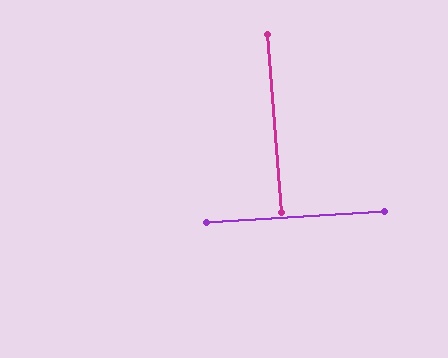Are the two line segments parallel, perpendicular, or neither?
Perpendicular — they meet at approximately 89°.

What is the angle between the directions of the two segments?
Approximately 89 degrees.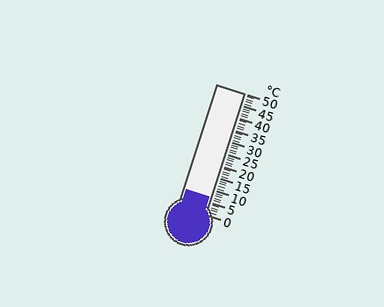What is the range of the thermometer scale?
The thermometer scale ranges from 0°C to 50°C.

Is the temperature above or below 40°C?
The temperature is below 40°C.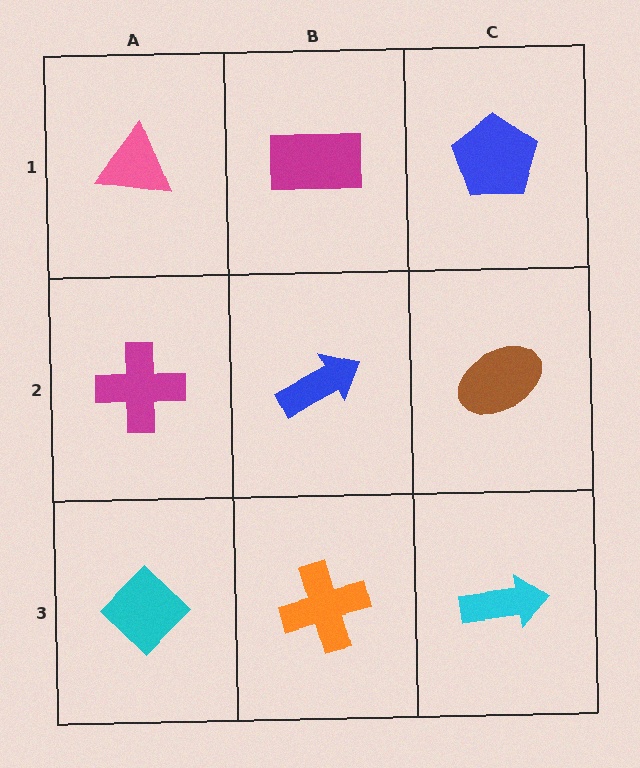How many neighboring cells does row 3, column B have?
3.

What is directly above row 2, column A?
A pink triangle.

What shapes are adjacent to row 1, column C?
A brown ellipse (row 2, column C), a magenta rectangle (row 1, column B).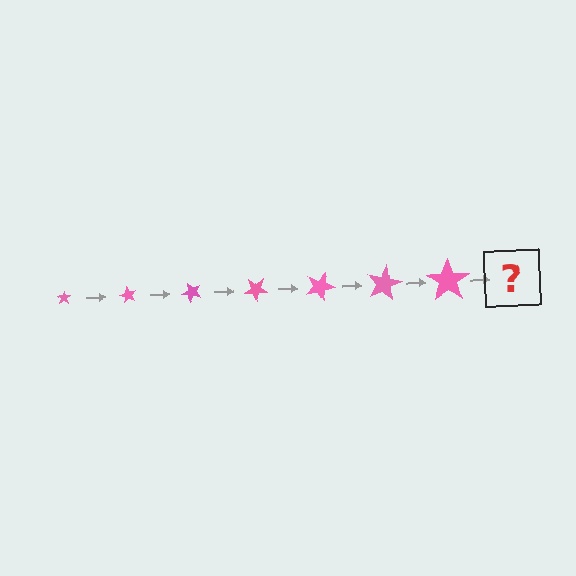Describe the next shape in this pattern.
It should be a star, larger than the previous one and rotated 420 degrees from the start.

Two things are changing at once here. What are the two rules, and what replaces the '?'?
The two rules are that the star grows larger each step and it rotates 60 degrees each step. The '?' should be a star, larger than the previous one and rotated 420 degrees from the start.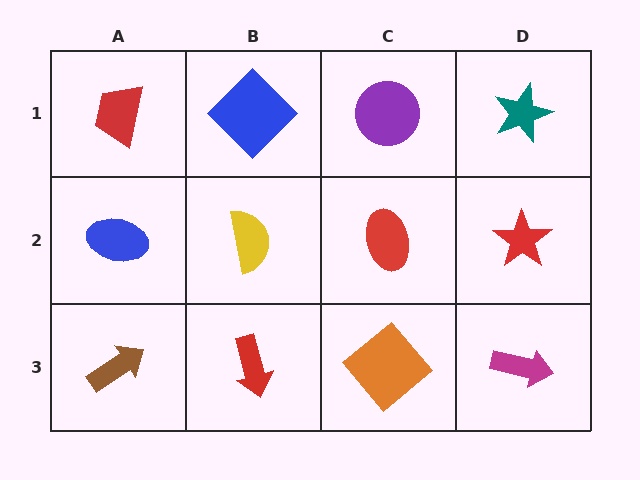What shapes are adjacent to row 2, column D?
A teal star (row 1, column D), a magenta arrow (row 3, column D), a red ellipse (row 2, column C).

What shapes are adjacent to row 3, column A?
A blue ellipse (row 2, column A), a red arrow (row 3, column B).